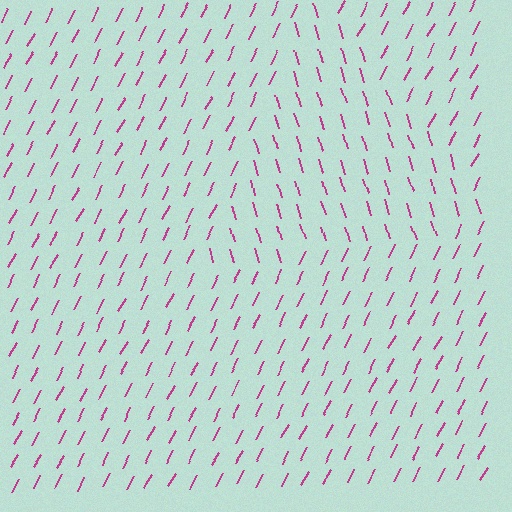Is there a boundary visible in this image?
Yes, there is a texture boundary formed by a change in line orientation.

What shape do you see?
I see a triangle.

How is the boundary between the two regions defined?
The boundary is defined purely by a change in line orientation (approximately 45 degrees difference). All lines are the same color and thickness.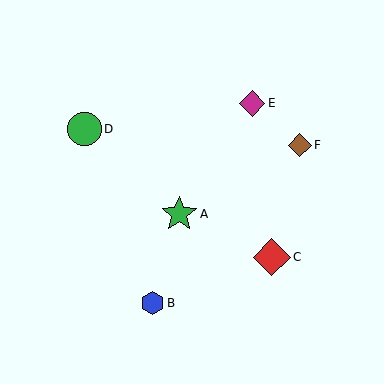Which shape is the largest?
The red diamond (labeled C) is the largest.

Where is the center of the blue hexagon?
The center of the blue hexagon is at (153, 303).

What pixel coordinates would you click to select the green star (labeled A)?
Click at (179, 214) to select the green star A.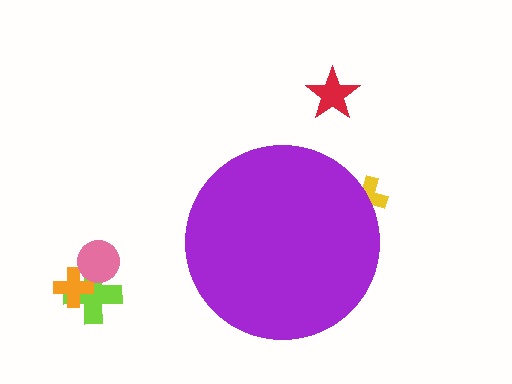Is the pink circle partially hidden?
No, the pink circle is fully visible.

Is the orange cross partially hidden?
No, the orange cross is fully visible.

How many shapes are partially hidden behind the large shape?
1 shape is partially hidden.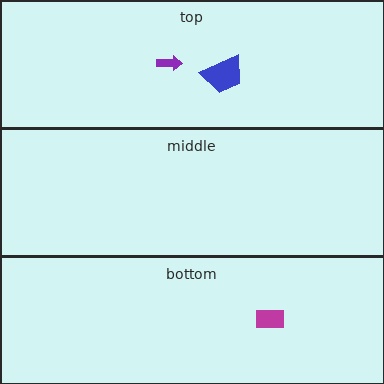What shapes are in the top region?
The purple arrow, the blue trapezoid.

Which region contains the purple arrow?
The top region.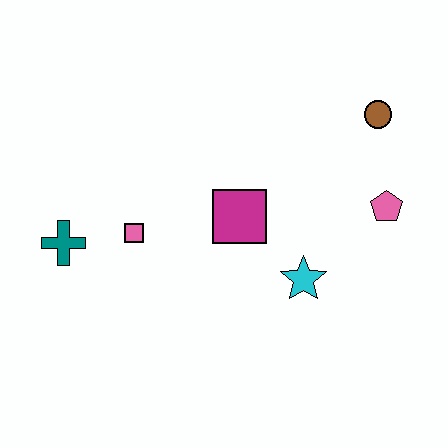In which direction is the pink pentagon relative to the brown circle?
The pink pentagon is below the brown circle.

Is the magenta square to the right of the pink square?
Yes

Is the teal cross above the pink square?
No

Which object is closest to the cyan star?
The magenta square is closest to the cyan star.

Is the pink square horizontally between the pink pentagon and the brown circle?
No